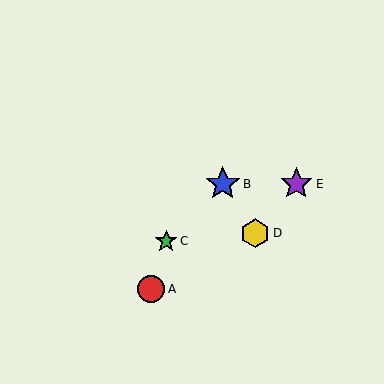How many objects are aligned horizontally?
2 objects (B, E) are aligned horizontally.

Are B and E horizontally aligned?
Yes, both are at y≈184.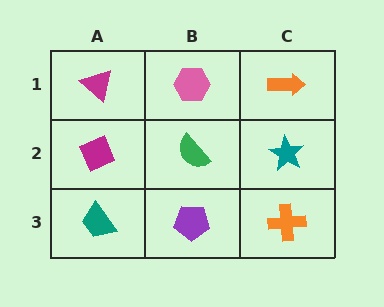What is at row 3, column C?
An orange cross.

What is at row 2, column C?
A teal star.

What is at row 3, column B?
A purple pentagon.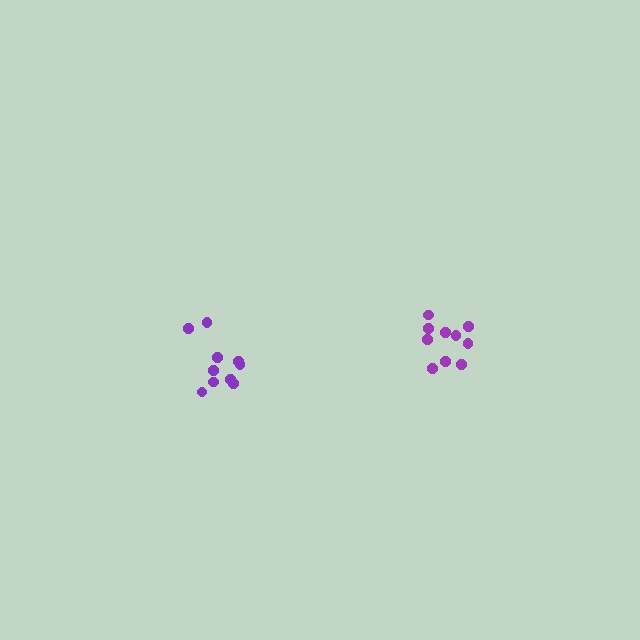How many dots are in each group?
Group 1: 10 dots, Group 2: 10 dots (20 total).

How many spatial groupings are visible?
There are 2 spatial groupings.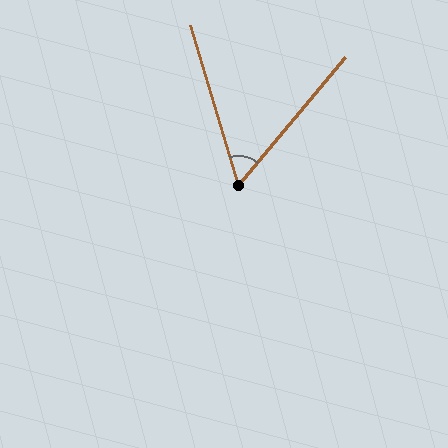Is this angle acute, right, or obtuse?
It is acute.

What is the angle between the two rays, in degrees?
Approximately 56 degrees.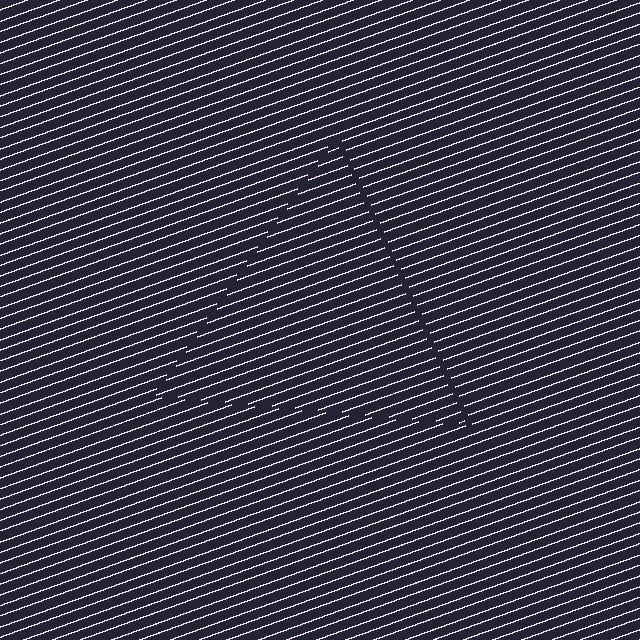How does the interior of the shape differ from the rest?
The interior of the shape contains the same grating, shifted by half a period — the contour is defined by the phase discontinuity where line-ends from the inner and outer gratings abut.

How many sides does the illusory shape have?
3 sides — the line-ends trace a triangle.